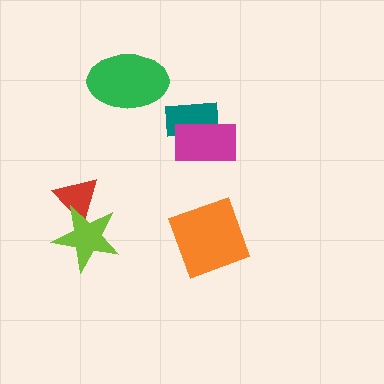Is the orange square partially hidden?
No, no other shape covers it.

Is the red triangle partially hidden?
Yes, it is partially covered by another shape.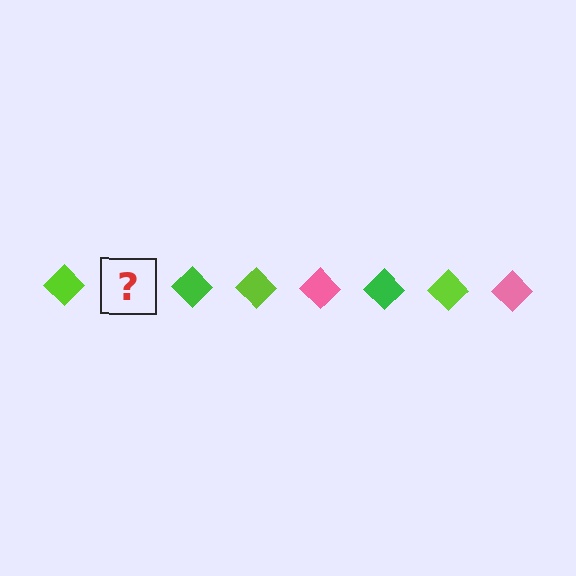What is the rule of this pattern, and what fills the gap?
The rule is that the pattern cycles through lime, pink, green diamonds. The gap should be filled with a pink diamond.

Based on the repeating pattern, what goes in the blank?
The blank should be a pink diamond.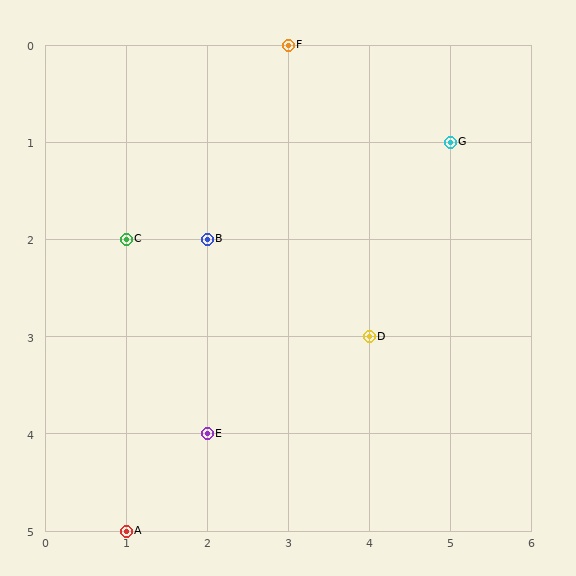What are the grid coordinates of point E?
Point E is at grid coordinates (2, 4).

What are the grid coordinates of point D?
Point D is at grid coordinates (4, 3).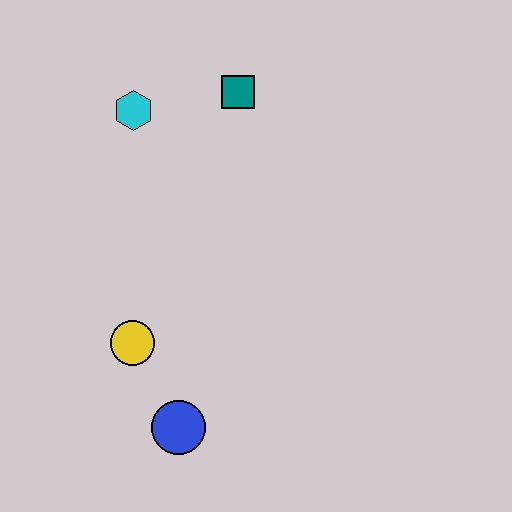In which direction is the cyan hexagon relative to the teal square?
The cyan hexagon is to the left of the teal square.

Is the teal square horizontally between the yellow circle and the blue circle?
No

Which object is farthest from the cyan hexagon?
The blue circle is farthest from the cyan hexagon.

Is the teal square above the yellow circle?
Yes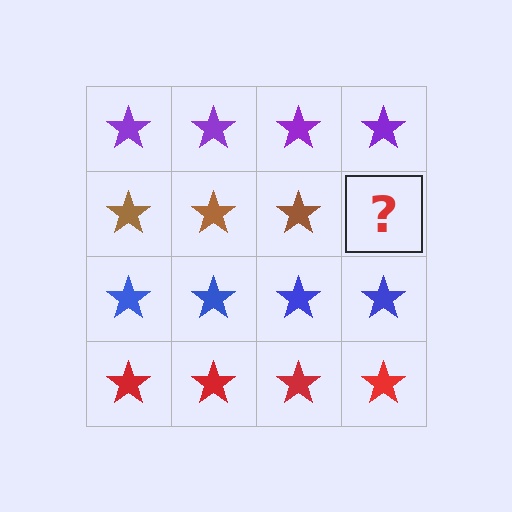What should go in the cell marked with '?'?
The missing cell should contain a brown star.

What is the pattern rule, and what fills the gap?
The rule is that each row has a consistent color. The gap should be filled with a brown star.